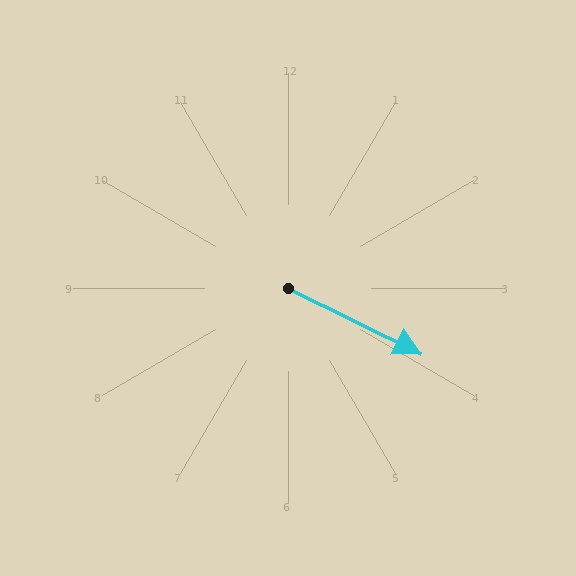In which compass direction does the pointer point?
Southeast.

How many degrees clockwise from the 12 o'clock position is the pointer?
Approximately 116 degrees.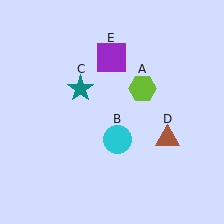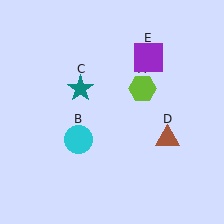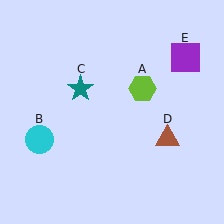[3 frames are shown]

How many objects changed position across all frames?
2 objects changed position: cyan circle (object B), purple square (object E).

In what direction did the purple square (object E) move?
The purple square (object E) moved right.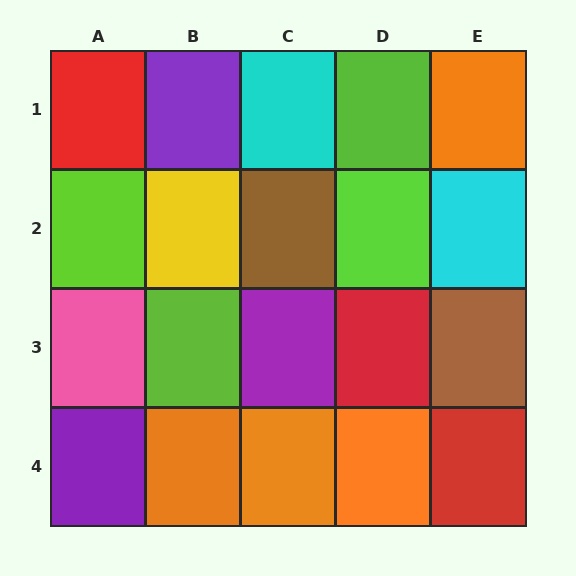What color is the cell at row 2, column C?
Brown.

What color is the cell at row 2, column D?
Lime.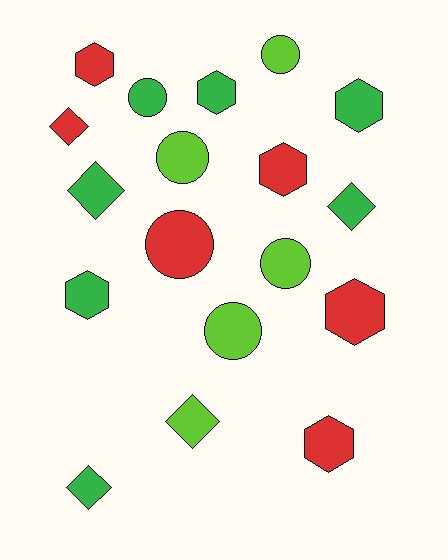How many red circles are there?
There is 1 red circle.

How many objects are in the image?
There are 18 objects.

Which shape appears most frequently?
Hexagon, with 7 objects.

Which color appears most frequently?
Green, with 7 objects.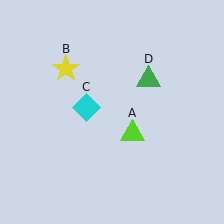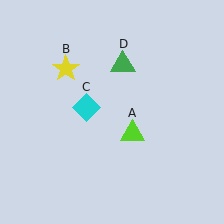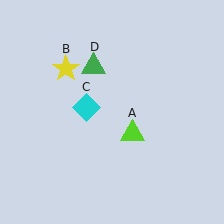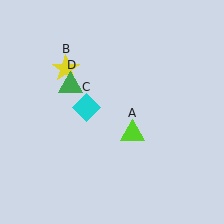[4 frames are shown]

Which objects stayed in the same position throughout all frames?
Lime triangle (object A) and yellow star (object B) and cyan diamond (object C) remained stationary.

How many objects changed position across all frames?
1 object changed position: green triangle (object D).